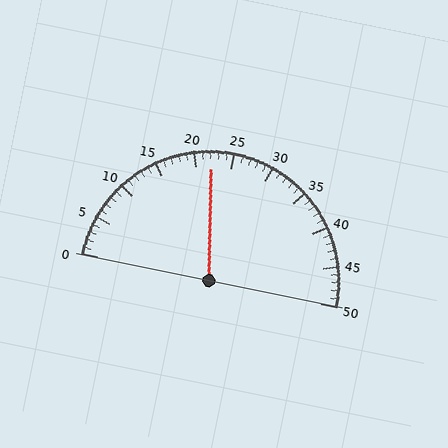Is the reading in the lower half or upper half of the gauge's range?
The reading is in the lower half of the range (0 to 50).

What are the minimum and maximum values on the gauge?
The gauge ranges from 0 to 50.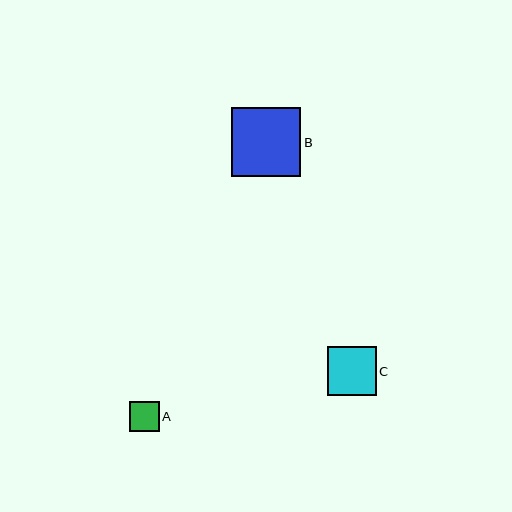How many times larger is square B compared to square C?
Square B is approximately 1.4 times the size of square C.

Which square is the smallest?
Square A is the smallest with a size of approximately 30 pixels.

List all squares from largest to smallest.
From largest to smallest: B, C, A.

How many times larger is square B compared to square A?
Square B is approximately 2.3 times the size of square A.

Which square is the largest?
Square B is the largest with a size of approximately 69 pixels.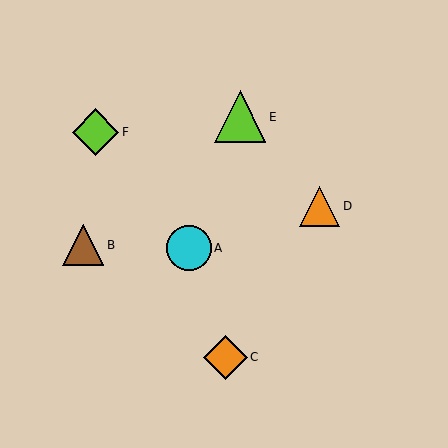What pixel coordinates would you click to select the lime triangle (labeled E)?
Click at (240, 117) to select the lime triangle E.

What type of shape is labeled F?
Shape F is a lime diamond.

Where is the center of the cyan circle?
The center of the cyan circle is at (189, 248).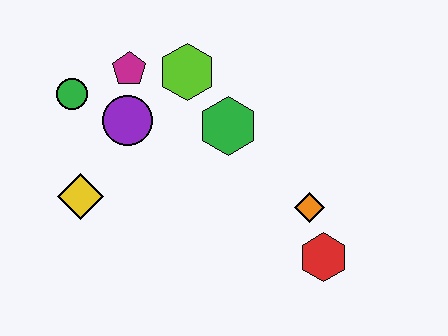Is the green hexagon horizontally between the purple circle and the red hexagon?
Yes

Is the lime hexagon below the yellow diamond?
No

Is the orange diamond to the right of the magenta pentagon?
Yes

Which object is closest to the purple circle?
The magenta pentagon is closest to the purple circle.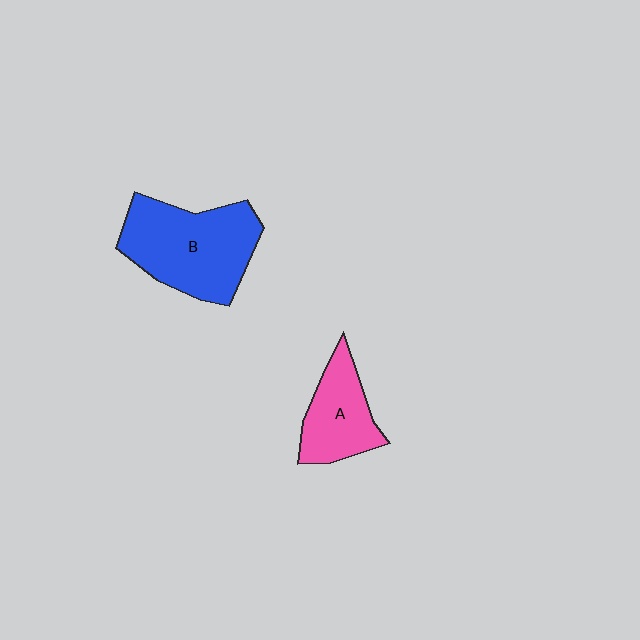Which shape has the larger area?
Shape B (blue).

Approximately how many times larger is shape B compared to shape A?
Approximately 1.7 times.